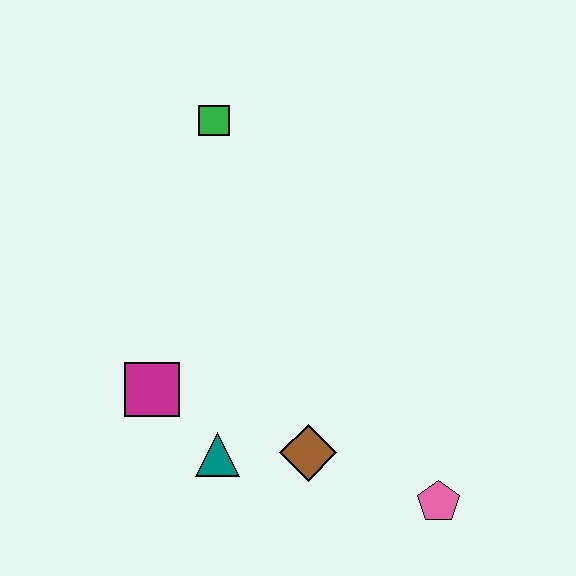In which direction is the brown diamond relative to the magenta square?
The brown diamond is to the right of the magenta square.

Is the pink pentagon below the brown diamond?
Yes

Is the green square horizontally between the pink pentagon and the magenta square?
Yes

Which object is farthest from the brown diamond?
The green square is farthest from the brown diamond.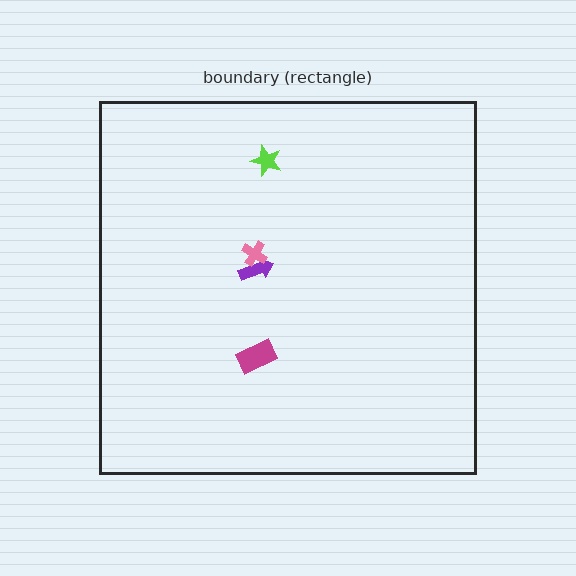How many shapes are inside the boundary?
4 inside, 0 outside.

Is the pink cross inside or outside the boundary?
Inside.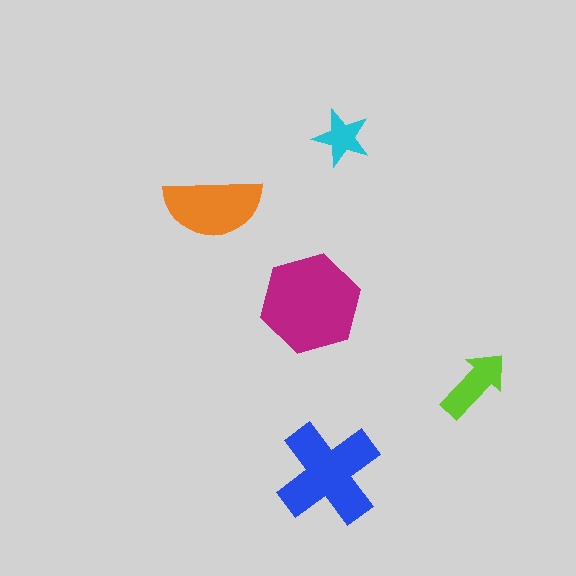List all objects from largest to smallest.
The magenta hexagon, the blue cross, the orange semicircle, the lime arrow, the cyan star.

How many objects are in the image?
There are 5 objects in the image.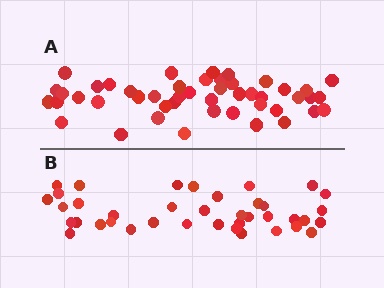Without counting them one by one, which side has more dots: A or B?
Region A (the top region) has more dots.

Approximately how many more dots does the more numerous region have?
Region A has roughly 8 or so more dots than region B.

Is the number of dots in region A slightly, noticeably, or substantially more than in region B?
Region A has only slightly more — the two regions are fairly close. The ratio is roughly 1.2 to 1.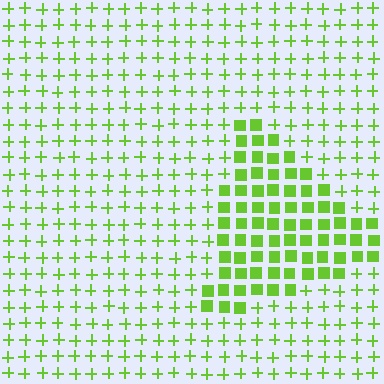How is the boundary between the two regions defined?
The boundary is defined by a change in element shape: squares inside vs. plus signs outside. All elements share the same color and spacing.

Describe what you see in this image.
The image is filled with small lime elements arranged in a uniform grid. A triangle-shaped region contains squares, while the surrounding area contains plus signs. The boundary is defined purely by the change in element shape.